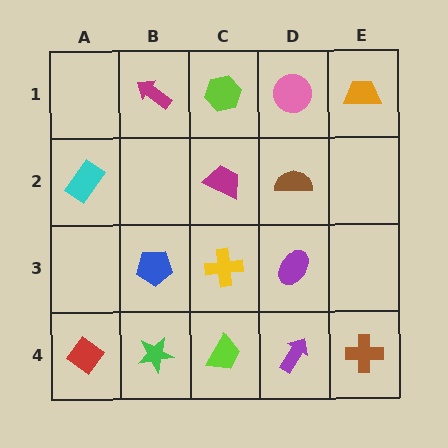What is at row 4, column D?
A purple arrow.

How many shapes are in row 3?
3 shapes.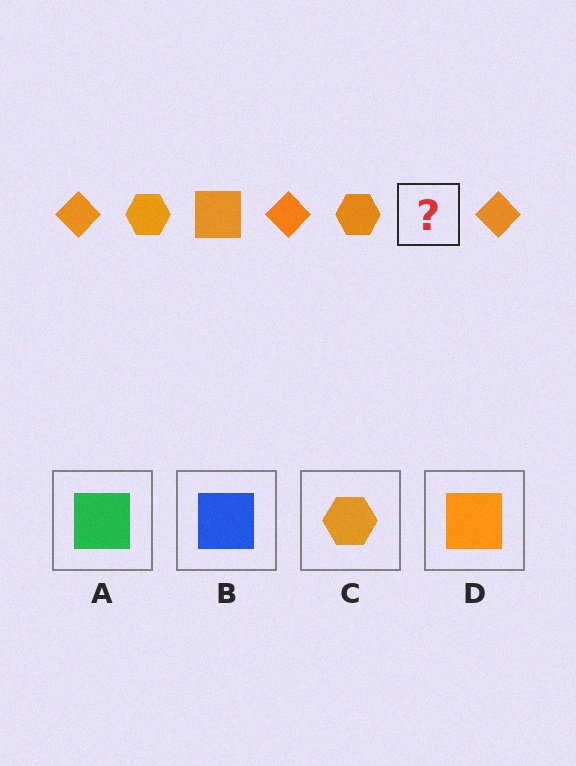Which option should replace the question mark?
Option D.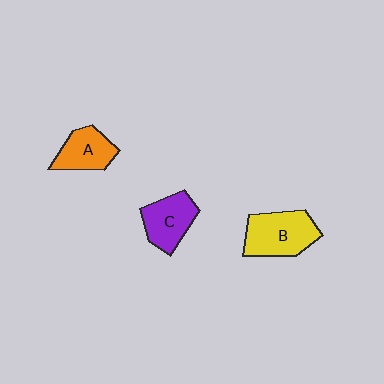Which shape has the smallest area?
Shape A (orange).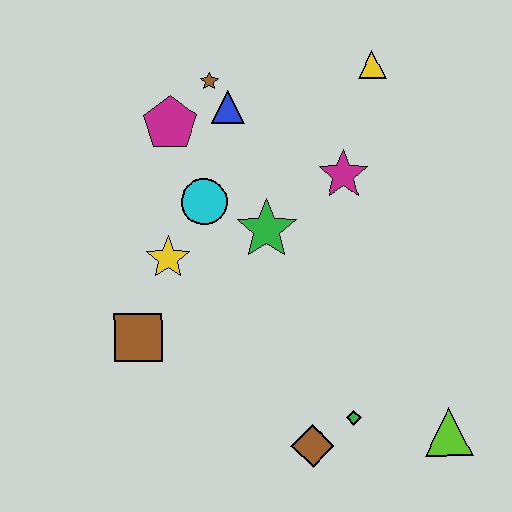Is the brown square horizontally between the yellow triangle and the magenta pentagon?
No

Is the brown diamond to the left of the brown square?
No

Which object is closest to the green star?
The cyan circle is closest to the green star.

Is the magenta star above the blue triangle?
No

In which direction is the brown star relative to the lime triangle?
The brown star is above the lime triangle.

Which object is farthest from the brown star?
The lime triangle is farthest from the brown star.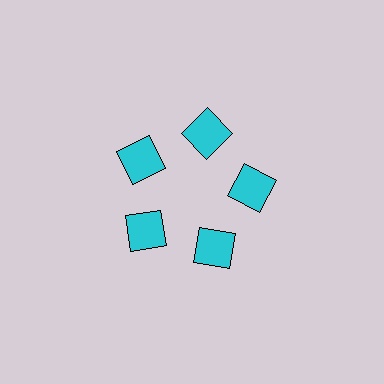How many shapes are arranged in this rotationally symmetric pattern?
There are 5 shapes, arranged in 5 groups of 1.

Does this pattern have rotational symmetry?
Yes, this pattern has 5-fold rotational symmetry. It looks the same after rotating 72 degrees around the center.